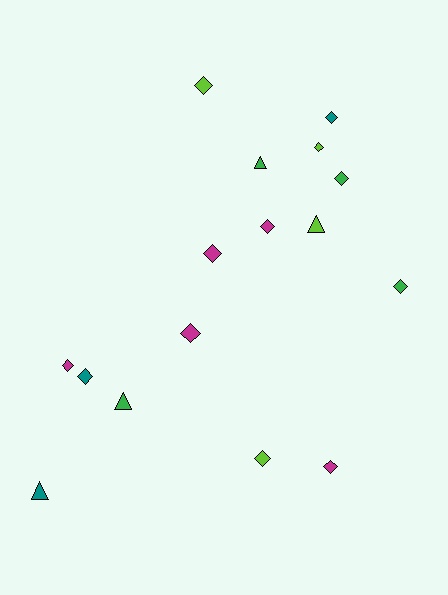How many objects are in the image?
There are 16 objects.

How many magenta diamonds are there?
There are 5 magenta diamonds.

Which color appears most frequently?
Magenta, with 5 objects.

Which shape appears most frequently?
Diamond, with 12 objects.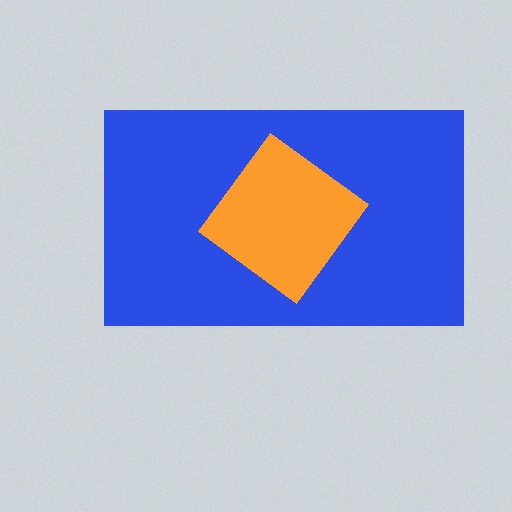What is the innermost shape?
The orange diamond.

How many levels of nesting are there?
2.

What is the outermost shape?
The blue rectangle.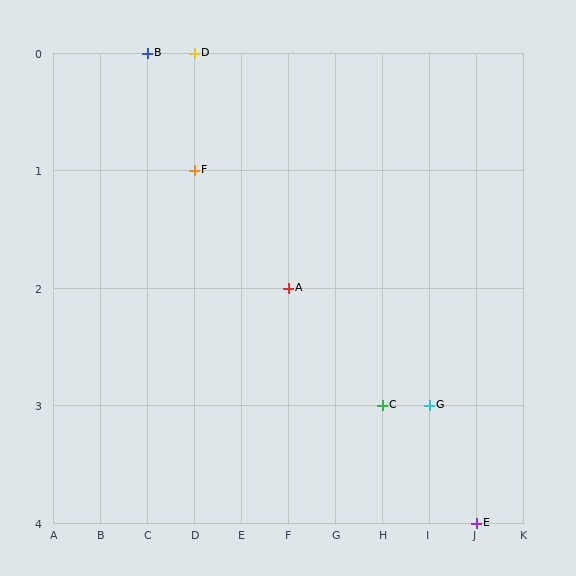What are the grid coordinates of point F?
Point F is at grid coordinates (D, 1).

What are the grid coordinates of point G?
Point G is at grid coordinates (I, 3).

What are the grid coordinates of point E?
Point E is at grid coordinates (J, 4).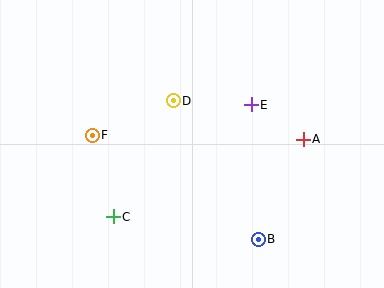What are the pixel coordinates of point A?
Point A is at (303, 140).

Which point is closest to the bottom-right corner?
Point B is closest to the bottom-right corner.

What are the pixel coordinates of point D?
Point D is at (173, 101).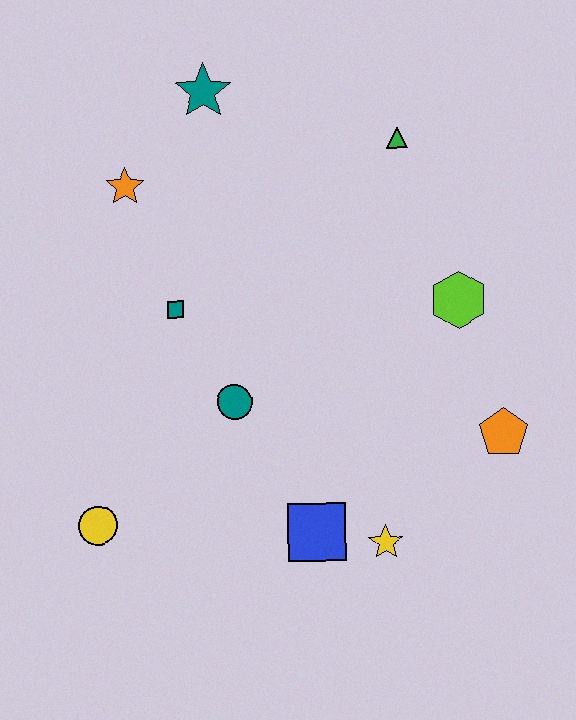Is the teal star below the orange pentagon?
No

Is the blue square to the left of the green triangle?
Yes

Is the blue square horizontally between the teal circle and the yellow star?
Yes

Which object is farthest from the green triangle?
The yellow circle is farthest from the green triangle.